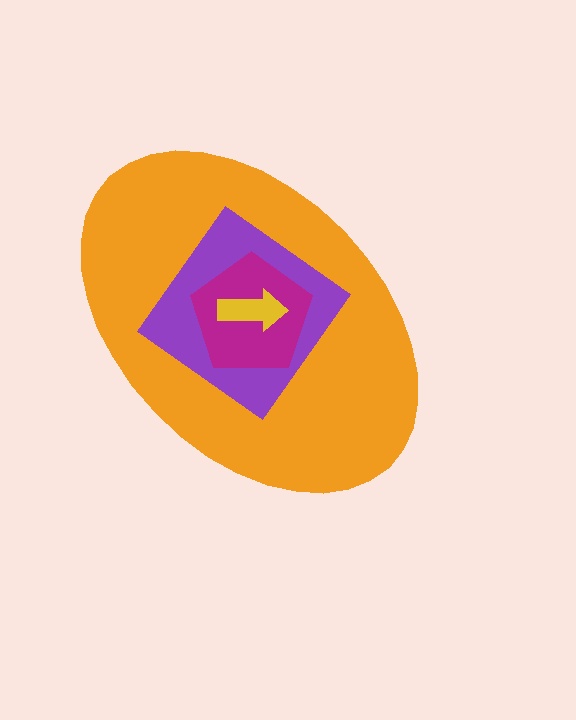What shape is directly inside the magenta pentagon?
The yellow arrow.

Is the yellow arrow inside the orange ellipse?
Yes.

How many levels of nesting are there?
4.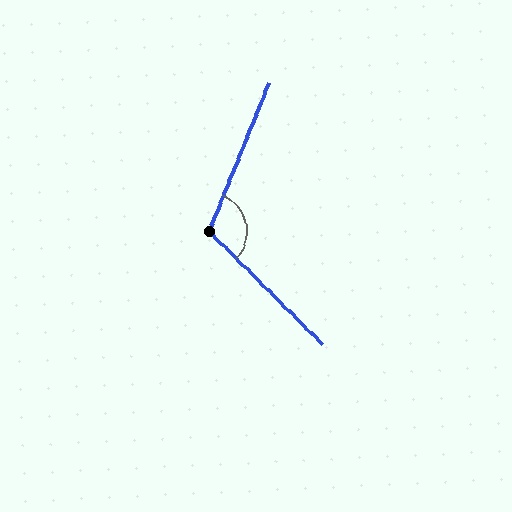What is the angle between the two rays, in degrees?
Approximately 113 degrees.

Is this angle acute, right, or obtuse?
It is obtuse.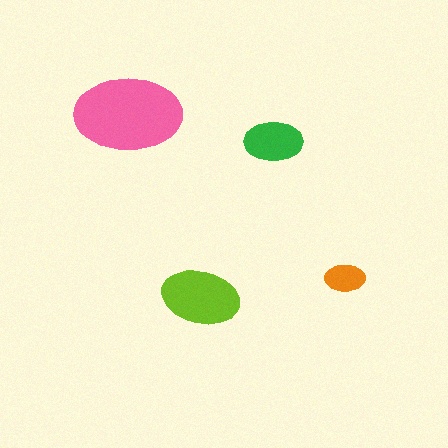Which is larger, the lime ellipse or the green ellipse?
The lime one.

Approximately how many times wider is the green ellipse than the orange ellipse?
About 1.5 times wider.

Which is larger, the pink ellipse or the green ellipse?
The pink one.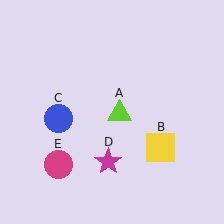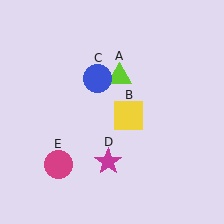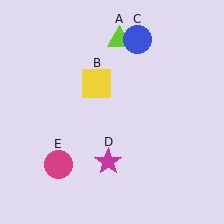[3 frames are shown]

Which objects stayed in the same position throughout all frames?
Magenta star (object D) and magenta circle (object E) remained stationary.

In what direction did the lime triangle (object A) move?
The lime triangle (object A) moved up.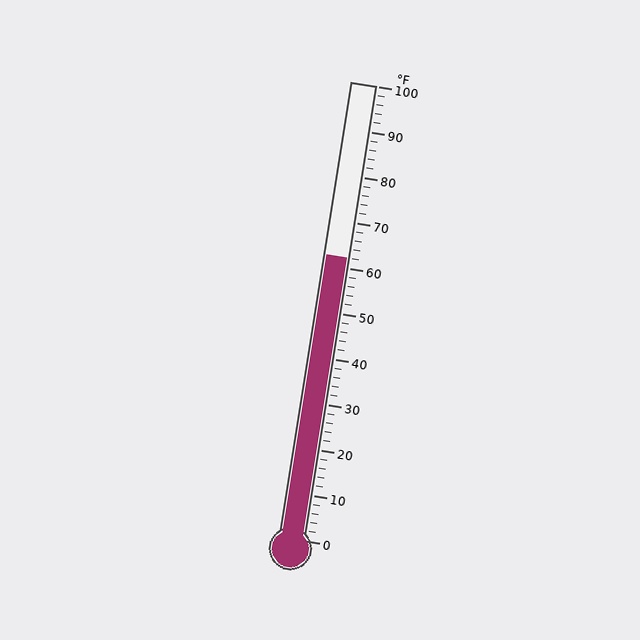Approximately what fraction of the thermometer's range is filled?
The thermometer is filled to approximately 60% of its range.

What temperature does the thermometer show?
The thermometer shows approximately 62°F.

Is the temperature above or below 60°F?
The temperature is above 60°F.